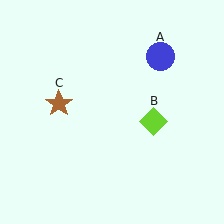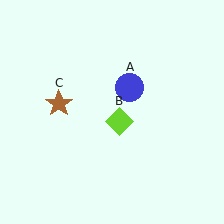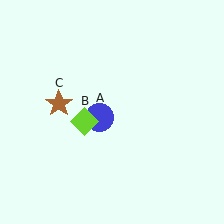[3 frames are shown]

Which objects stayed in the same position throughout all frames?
Brown star (object C) remained stationary.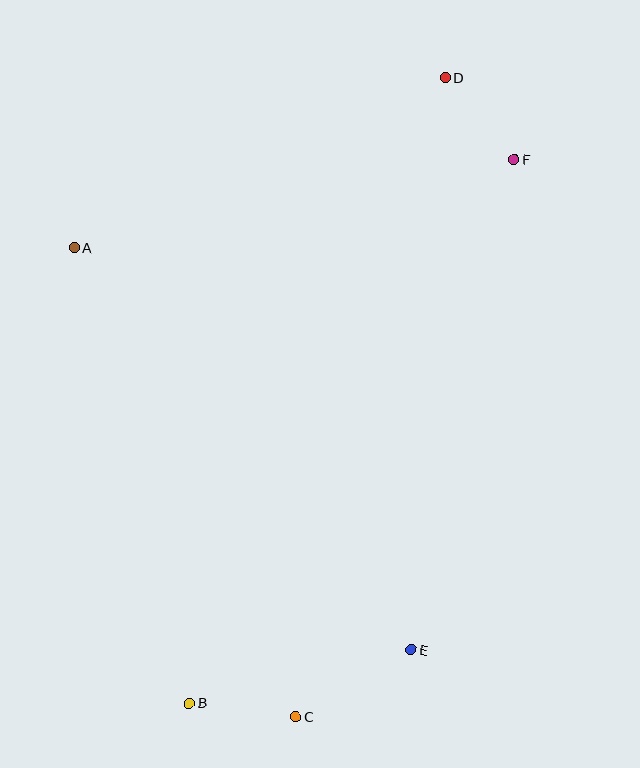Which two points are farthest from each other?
Points B and D are farthest from each other.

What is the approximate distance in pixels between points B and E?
The distance between B and E is approximately 228 pixels.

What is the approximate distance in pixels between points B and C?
The distance between B and C is approximately 107 pixels.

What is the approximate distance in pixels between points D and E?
The distance between D and E is approximately 573 pixels.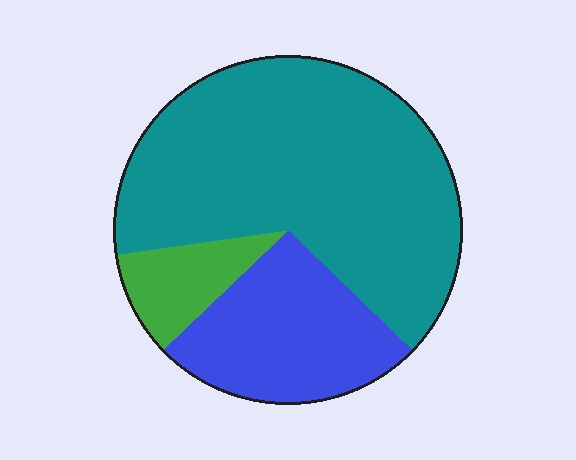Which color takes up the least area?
Green, at roughly 10%.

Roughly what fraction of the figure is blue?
Blue covers roughly 25% of the figure.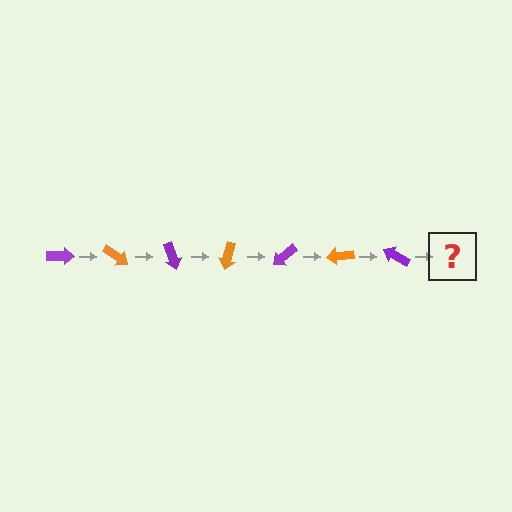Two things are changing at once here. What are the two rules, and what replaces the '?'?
The two rules are that it rotates 35 degrees each step and the color cycles through purple and orange. The '?' should be an orange arrow, rotated 245 degrees from the start.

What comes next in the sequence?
The next element should be an orange arrow, rotated 245 degrees from the start.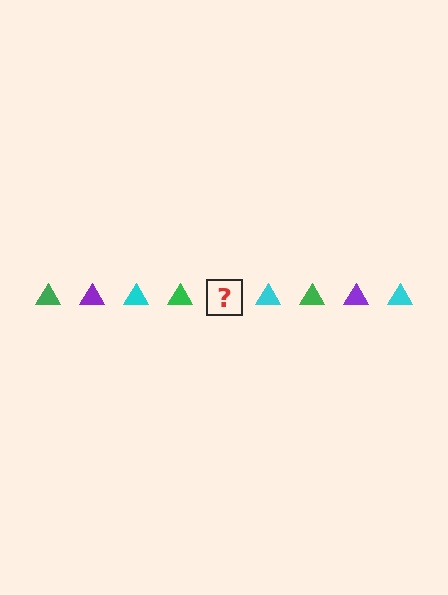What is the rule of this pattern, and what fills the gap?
The rule is that the pattern cycles through green, purple, cyan triangles. The gap should be filled with a purple triangle.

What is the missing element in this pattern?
The missing element is a purple triangle.